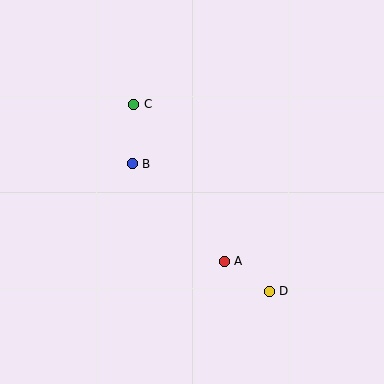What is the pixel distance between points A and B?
The distance between A and B is 134 pixels.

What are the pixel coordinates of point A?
Point A is at (224, 261).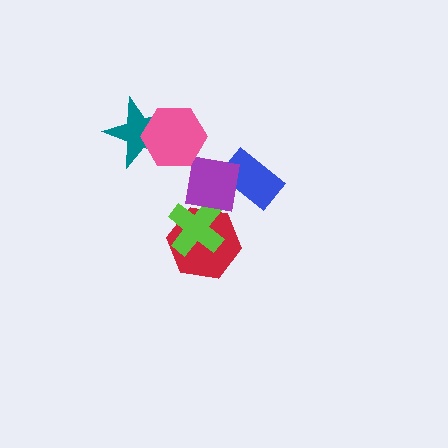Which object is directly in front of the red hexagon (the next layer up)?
The lime cross is directly in front of the red hexagon.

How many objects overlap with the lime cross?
2 objects overlap with the lime cross.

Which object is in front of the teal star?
The pink hexagon is in front of the teal star.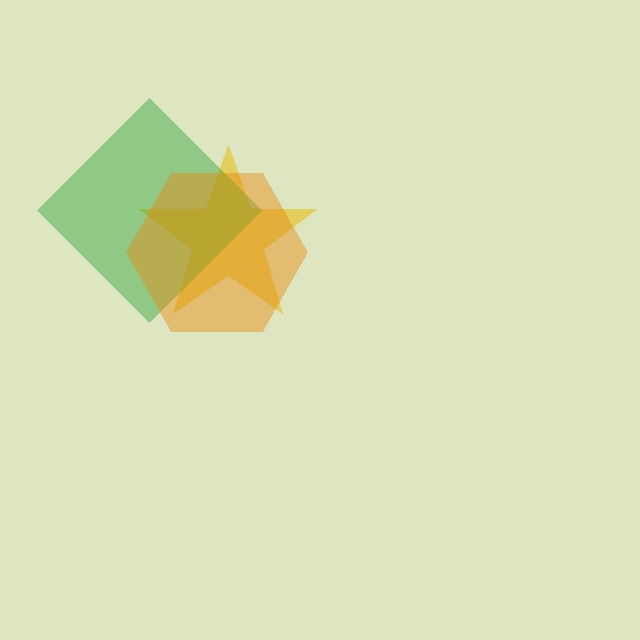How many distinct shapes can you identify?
There are 3 distinct shapes: a yellow star, a green diamond, an orange hexagon.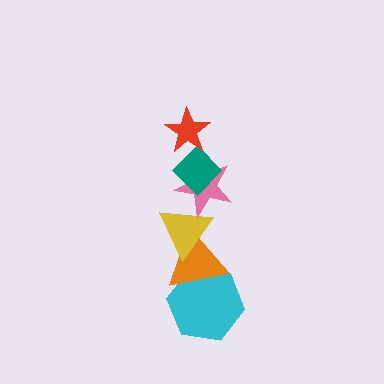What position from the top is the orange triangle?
The orange triangle is 5th from the top.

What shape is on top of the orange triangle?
The yellow triangle is on top of the orange triangle.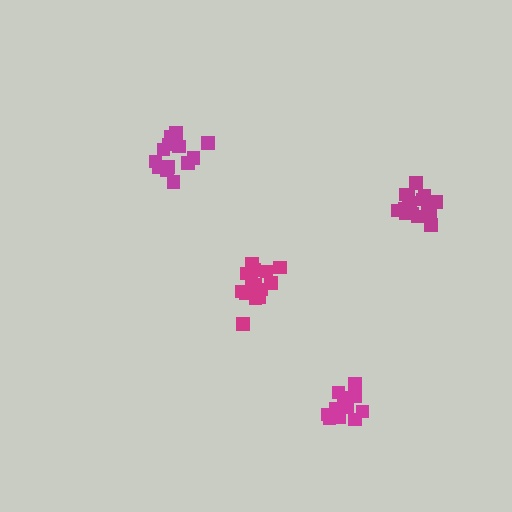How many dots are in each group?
Group 1: 17 dots, Group 2: 13 dots, Group 3: 12 dots, Group 4: 14 dots (56 total).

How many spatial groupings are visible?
There are 4 spatial groupings.